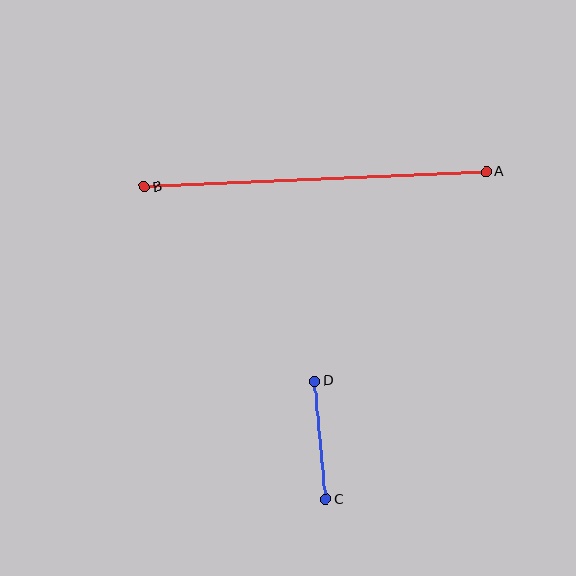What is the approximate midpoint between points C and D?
The midpoint is at approximately (320, 440) pixels.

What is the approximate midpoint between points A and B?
The midpoint is at approximately (315, 179) pixels.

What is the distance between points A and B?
The distance is approximately 343 pixels.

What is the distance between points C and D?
The distance is approximately 119 pixels.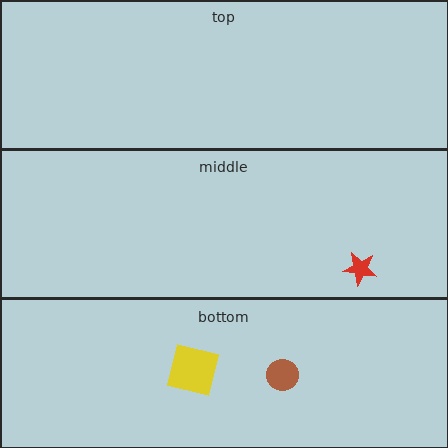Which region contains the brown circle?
The bottom region.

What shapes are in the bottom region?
The yellow square, the brown circle.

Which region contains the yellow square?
The bottom region.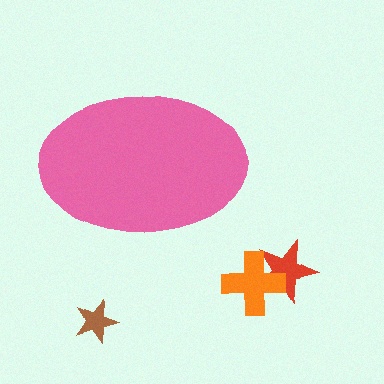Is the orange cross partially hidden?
No, the orange cross is fully visible.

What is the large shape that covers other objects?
A pink ellipse.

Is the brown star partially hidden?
No, the brown star is fully visible.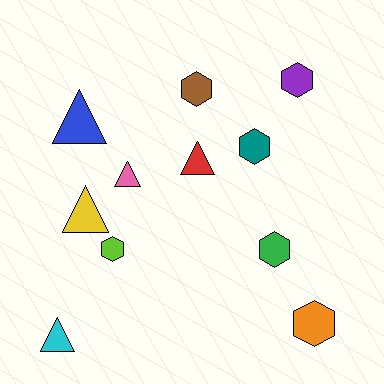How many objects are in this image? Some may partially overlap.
There are 11 objects.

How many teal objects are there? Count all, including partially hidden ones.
There is 1 teal object.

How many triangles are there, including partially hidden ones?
There are 5 triangles.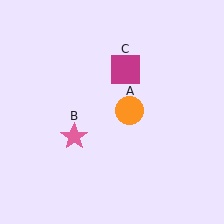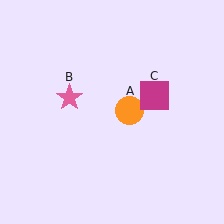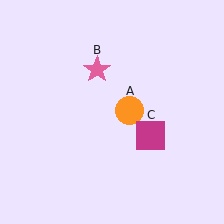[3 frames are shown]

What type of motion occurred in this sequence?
The pink star (object B), magenta square (object C) rotated clockwise around the center of the scene.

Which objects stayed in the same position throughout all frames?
Orange circle (object A) remained stationary.